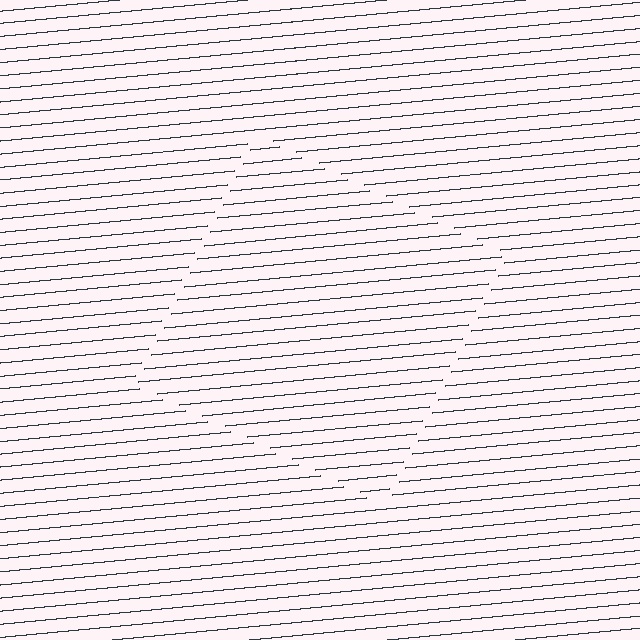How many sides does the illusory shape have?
4 sides — the line-ends trace a square.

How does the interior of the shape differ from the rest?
The interior of the shape contains the same grating, shifted by half a period — the contour is defined by the phase discontinuity where line-ends from the inner and outer gratings abut.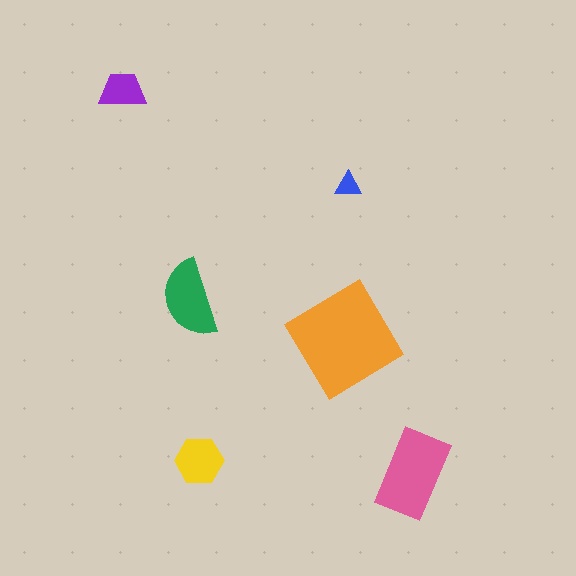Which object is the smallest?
The blue triangle.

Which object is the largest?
The orange diamond.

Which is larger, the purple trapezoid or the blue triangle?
The purple trapezoid.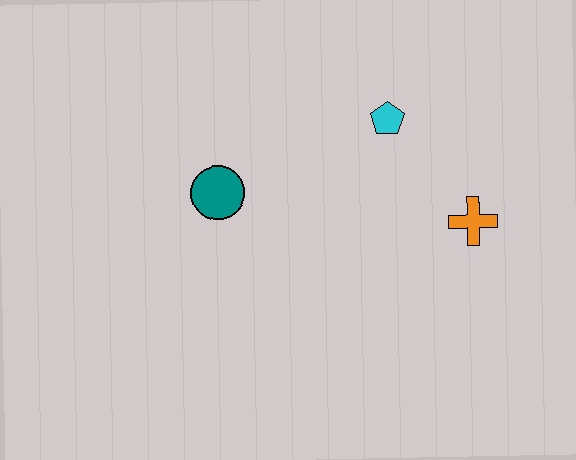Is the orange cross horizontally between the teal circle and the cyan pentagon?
No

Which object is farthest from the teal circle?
The orange cross is farthest from the teal circle.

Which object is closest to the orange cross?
The cyan pentagon is closest to the orange cross.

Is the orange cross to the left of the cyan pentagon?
No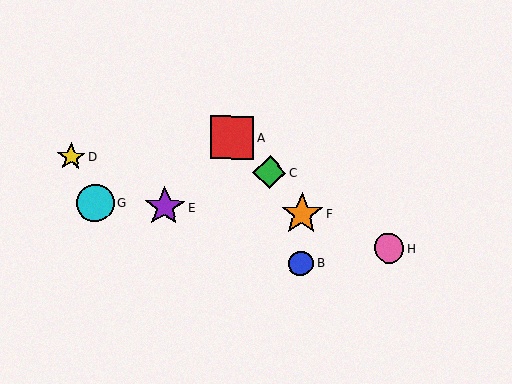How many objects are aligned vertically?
2 objects (B, F) are aligned vertically.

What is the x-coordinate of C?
Object C is at x≈270.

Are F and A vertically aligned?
No, F is at x≈302 and A is at x≈232.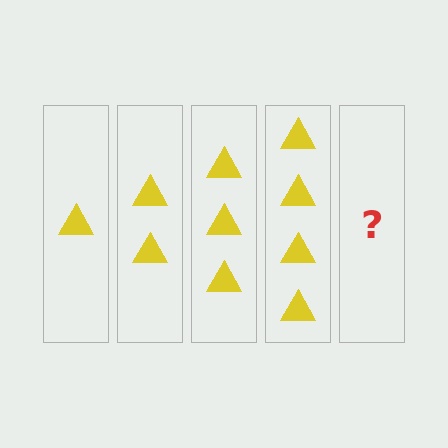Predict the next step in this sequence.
The next step is 5 triangles.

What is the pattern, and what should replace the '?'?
The pattern is that each step adds one more triangle. The '?' should be 5 triangles.